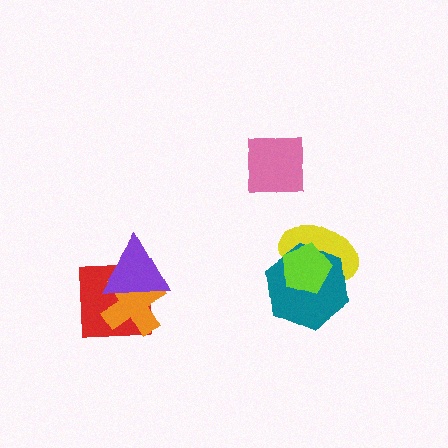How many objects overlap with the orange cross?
2 objects overlap with the orange cross.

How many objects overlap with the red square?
2 objects overlap with the red square.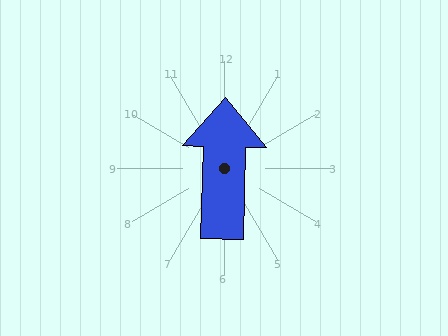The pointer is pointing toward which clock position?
Roughly 12 o'clock.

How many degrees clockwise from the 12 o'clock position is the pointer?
Approximately 1 degrees.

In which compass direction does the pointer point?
North.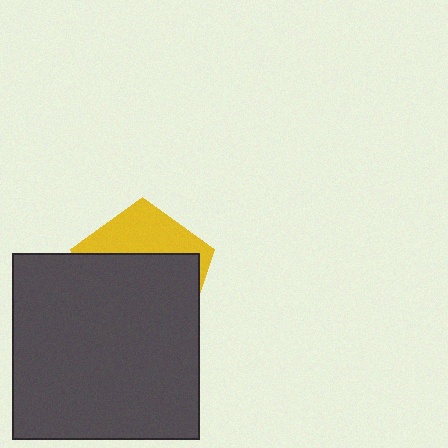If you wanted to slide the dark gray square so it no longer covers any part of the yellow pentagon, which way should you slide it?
Slide it down — that is the most direct way to separate the two shapes.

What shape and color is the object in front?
The object in front is a dark gray square.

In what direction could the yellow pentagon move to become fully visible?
The yellow pentagon could move up. That would shift it out from behind the dark gray square entirely.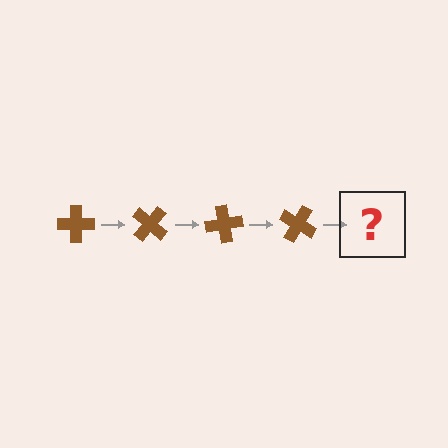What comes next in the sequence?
The next element should be a brown cross rotated 160 degrees.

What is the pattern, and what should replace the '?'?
The pattern is that the cross rotates 40 degrees each step. The '?' should be a brown cross rotated 160 degrees.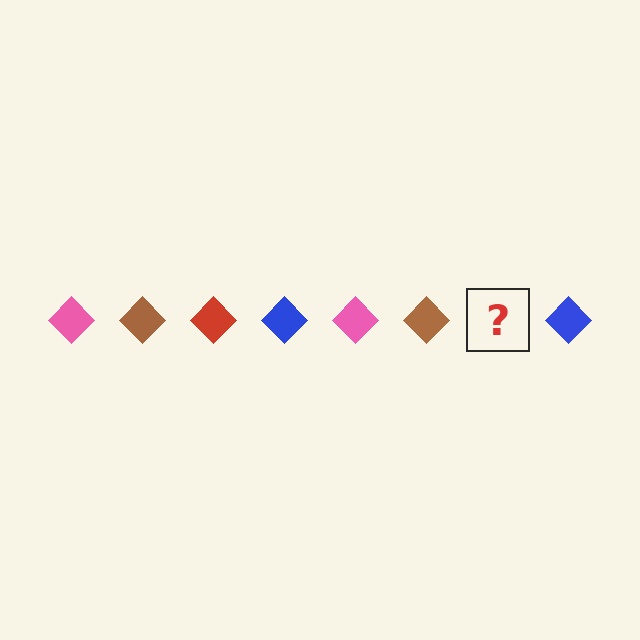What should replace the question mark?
The question mark should be replaced with a red diamond.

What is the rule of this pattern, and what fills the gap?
The rule is that the pattern cycles through pink, brown, red, blue diamonds. The gap should be filled with a red diamond.